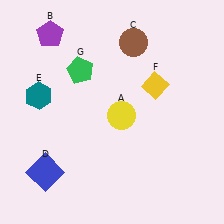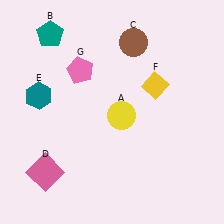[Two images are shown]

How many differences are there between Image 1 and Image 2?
There are 3 differences between the two images.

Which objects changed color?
B changed from purple to teal. D changed from blue to pink. G changed from green to pink.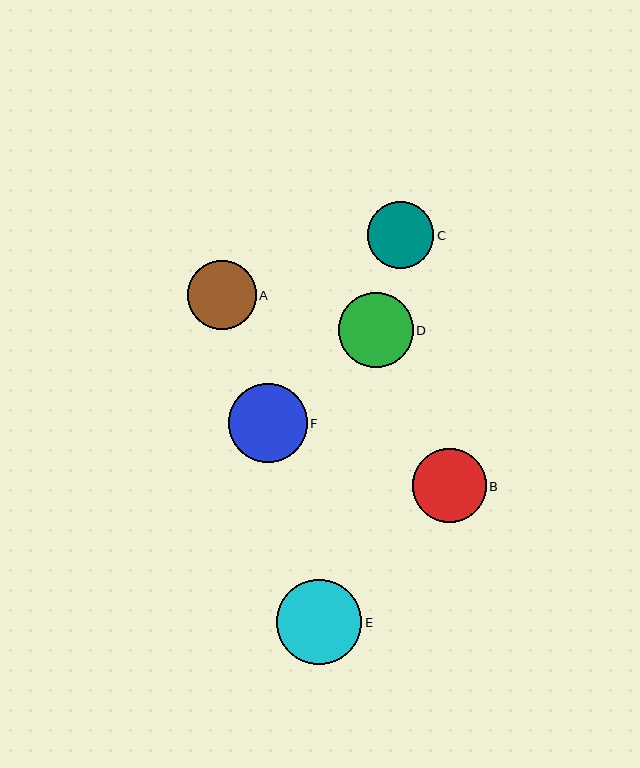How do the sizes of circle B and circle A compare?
Circle B and circle A are approximately the same size.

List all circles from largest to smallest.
From largest to smallest: E, F, D, B, A, C.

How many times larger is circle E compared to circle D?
Circle E is approximately 1.1 times the size of circle D.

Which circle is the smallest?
Circle C is the smallest with a size of approximately 67 pixels.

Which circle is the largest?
Circle E is the largest with a size of approximately 85 pixels.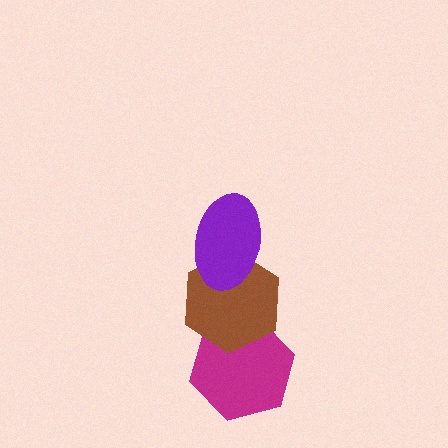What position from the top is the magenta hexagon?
The magenta hexagon is 3rd from the top.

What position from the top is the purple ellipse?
The purple ellipse is 1st from the top.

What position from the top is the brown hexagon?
The brown hexagon is 2nd from the top.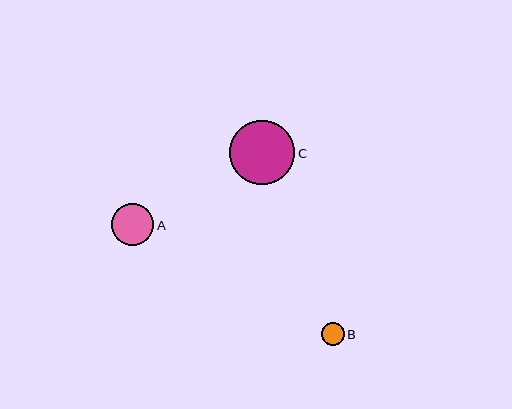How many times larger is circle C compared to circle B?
Circle C is approximately 2.9 times the size of circle B.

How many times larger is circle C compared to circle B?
Circle C is approximately 2.9 times the size of circle B.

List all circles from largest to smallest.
From largest to smallest: C, A, B.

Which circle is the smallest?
Circle B is the smallest with a size of approximately 22 pixels.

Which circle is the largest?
Circle C is the largest with a size of approximately 65 pixels.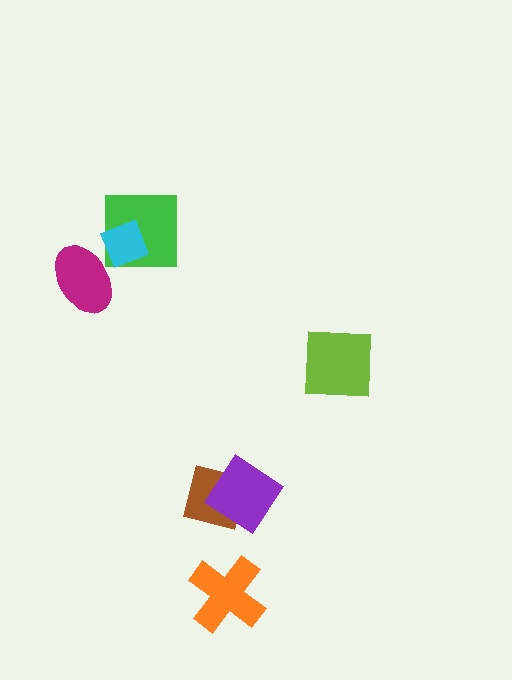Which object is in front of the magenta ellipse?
The cyan diamond is in front of the magenta ellipse.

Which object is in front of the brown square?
The purple diamond is in front of the brown square.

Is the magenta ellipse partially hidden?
Yes, it is partially covered by another shape.